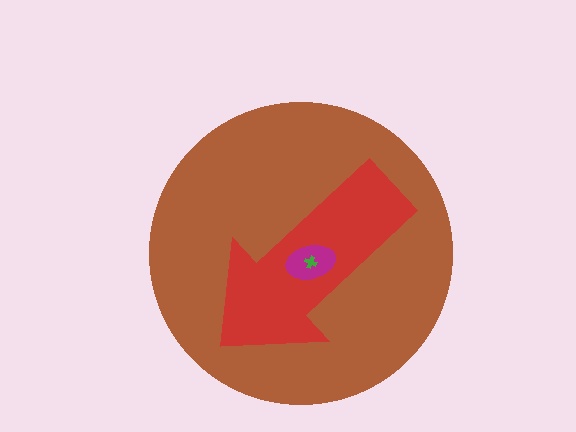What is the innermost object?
The green cross.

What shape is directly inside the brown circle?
The red arrow.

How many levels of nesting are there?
4.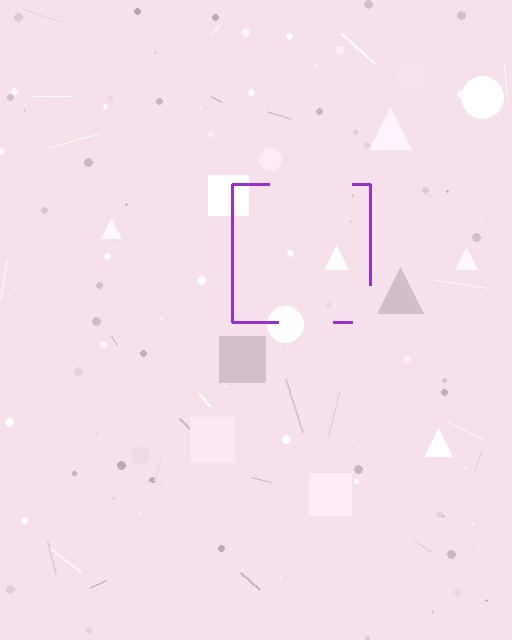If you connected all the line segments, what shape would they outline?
They would outline a square.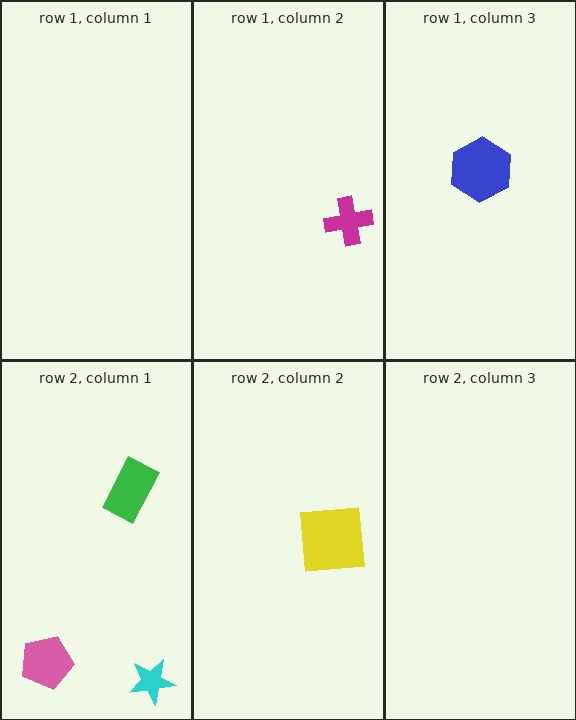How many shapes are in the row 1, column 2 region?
1.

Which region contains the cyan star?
The row 2, column 1 region.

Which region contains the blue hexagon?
The row 1, column 3 region.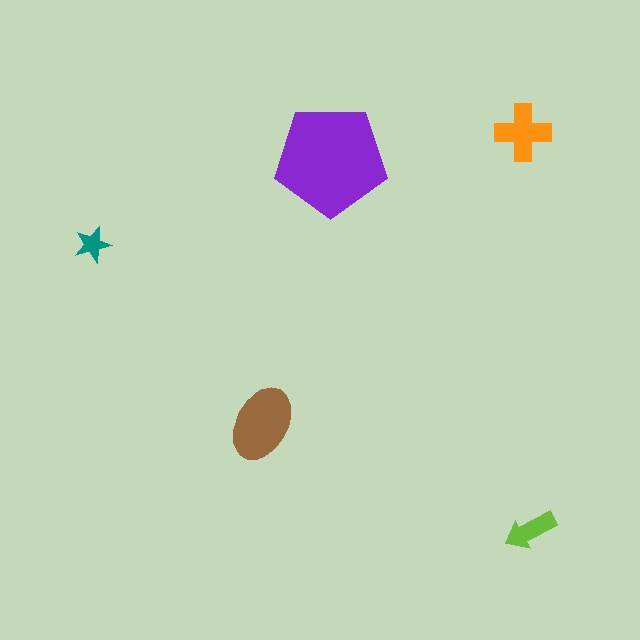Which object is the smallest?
The teal star.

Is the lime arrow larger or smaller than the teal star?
Larger.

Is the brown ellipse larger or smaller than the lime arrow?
Larger.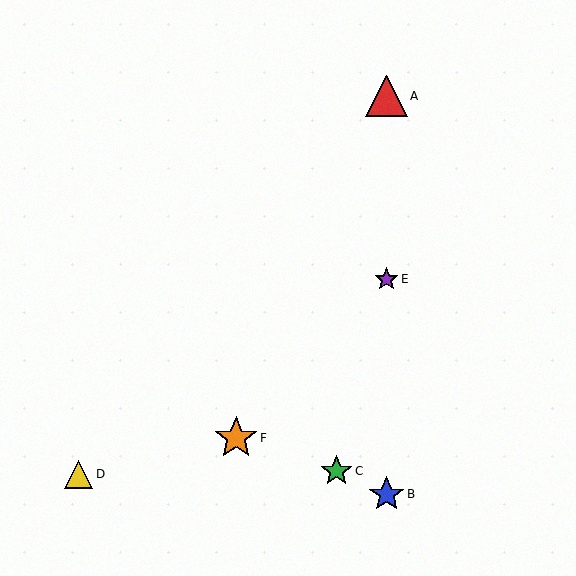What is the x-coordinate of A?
Object A is at x≈387.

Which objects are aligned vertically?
Objects A, B, E are aligned vertically.